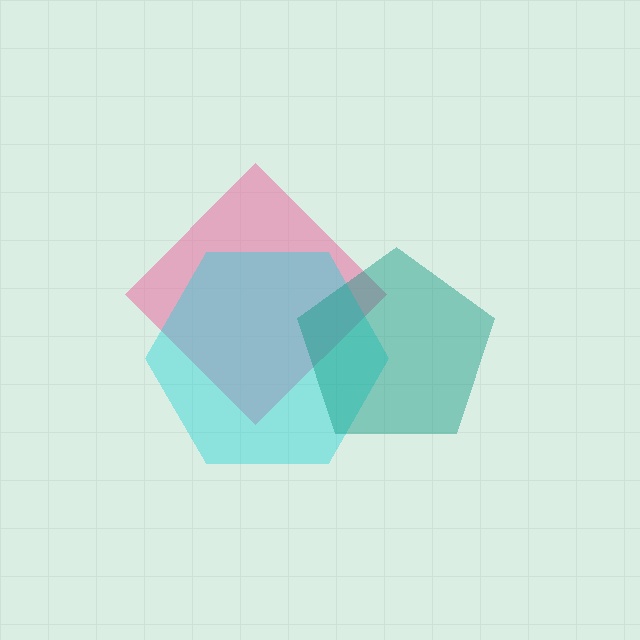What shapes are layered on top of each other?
The layered shapes are: a pink diamond, a cyan hexagon, a teal pentagon.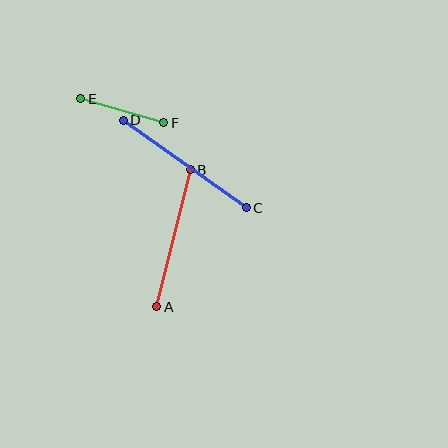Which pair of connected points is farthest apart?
Points C and D are farthest apart.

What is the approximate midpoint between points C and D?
The midpoint is at approximately (185, 164) pixels.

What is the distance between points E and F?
The distance is approximately 86 pixels.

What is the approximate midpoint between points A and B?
The midpoint is at approximately (174, 238) pixels.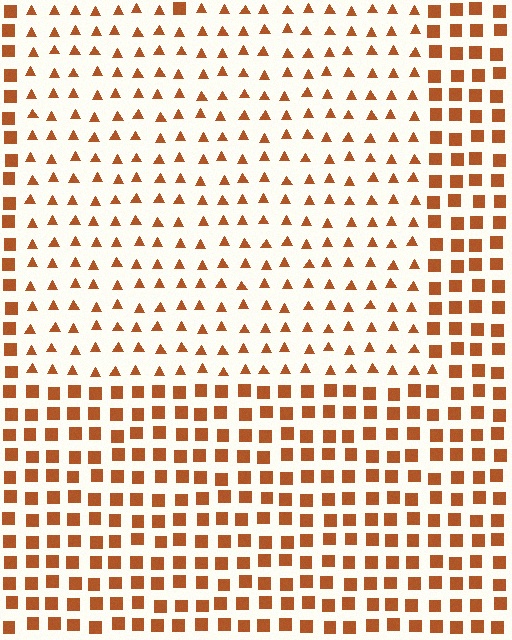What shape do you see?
I see a rectangle.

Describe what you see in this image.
The image is filled with small brown elements arranged in a uniform grid. A rectangle-shaped region contains triangles, while the surrounding area contains squares. The boundary is defined purely by the change in element shape.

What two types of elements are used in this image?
The image uses triangles inside the rectangle region and squares outside it.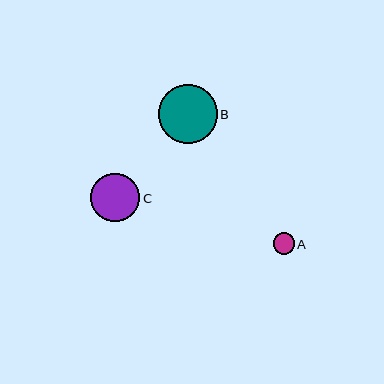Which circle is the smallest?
Circle A is the smallest with a size of approximately 21 pixels.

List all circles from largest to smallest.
From largest to smallest: B, C, A.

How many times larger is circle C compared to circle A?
Circle C is approximately 2.3 times the size of circle A.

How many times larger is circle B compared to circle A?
Circle B is approximately 2.8 times the size of circle A.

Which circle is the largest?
Circle B is the largest with a size of approximately 59 pixels.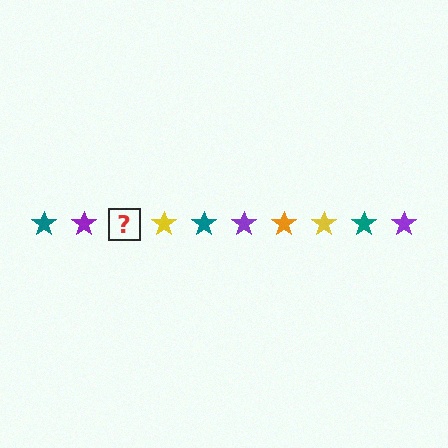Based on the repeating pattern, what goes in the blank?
The blank should be an orange star.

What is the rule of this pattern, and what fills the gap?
The rule is that the pattern cycles through teal, purple, orange, yellow stars. The gap should be filled with an orange star.